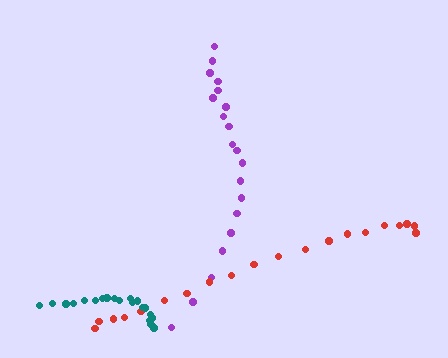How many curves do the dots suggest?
There are 3 distinct paths.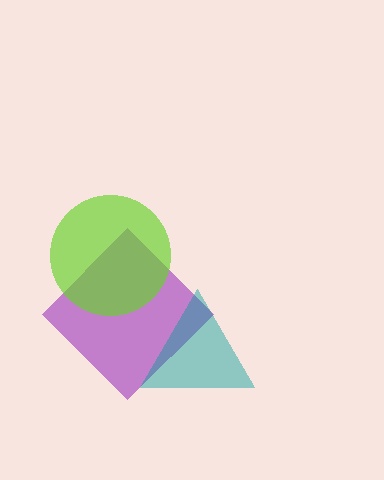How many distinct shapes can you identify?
There are 3 distinct shapes: a purple diamond, a teal triangle, a lime circle.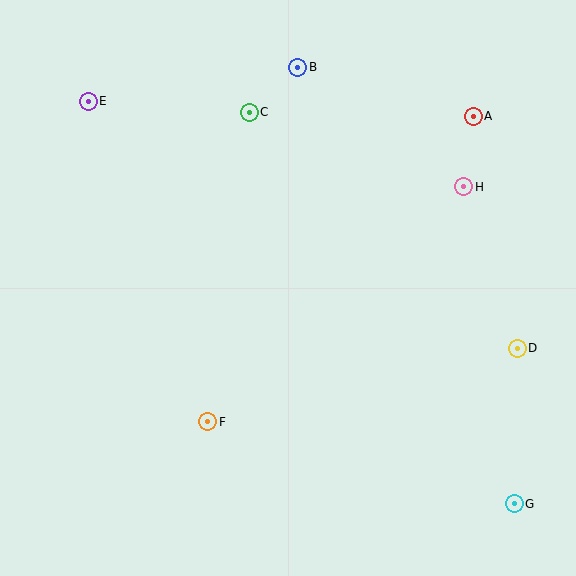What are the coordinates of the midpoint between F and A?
The midpoint between F and A is at (340, 269).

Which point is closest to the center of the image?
Point F at (208, 422) is closest to the center.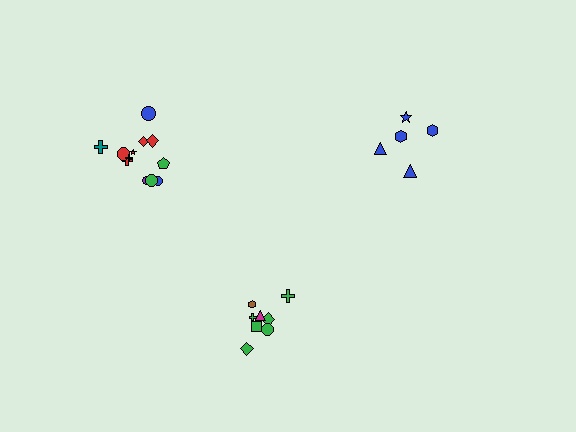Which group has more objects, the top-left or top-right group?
The top-left group.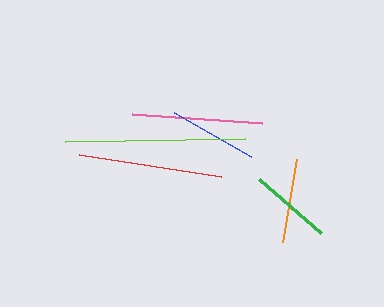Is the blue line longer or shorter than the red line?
The red line is longer than the blue line.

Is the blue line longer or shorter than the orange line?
The blue line is longer than the orange line.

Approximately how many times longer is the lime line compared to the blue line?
The lime line is approximately 2.0 times the length of the blue line.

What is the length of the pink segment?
The pink segment is approximately 130 pixels long.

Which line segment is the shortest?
The green line is the shortest at approximately 82 pixels.